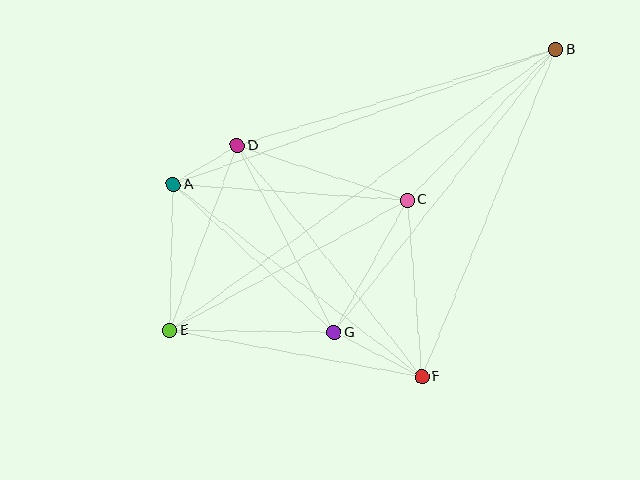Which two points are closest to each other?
Points A and D are closest to each other.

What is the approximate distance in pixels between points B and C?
The distance between B and C is approximately 211 pixels.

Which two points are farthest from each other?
Points B and E are farthest from each other.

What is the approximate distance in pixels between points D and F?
The distance between D and F is approximately 296 pixels.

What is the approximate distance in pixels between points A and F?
The distance between A and F is approximately 314 pixels.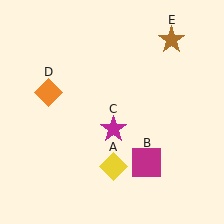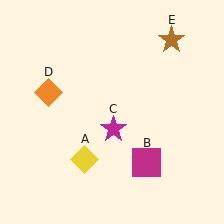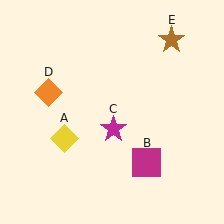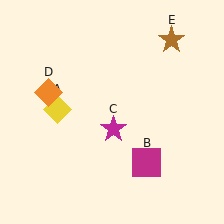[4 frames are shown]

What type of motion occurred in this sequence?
The yellow diamond (object A) rotated clockwise around the center of the scene.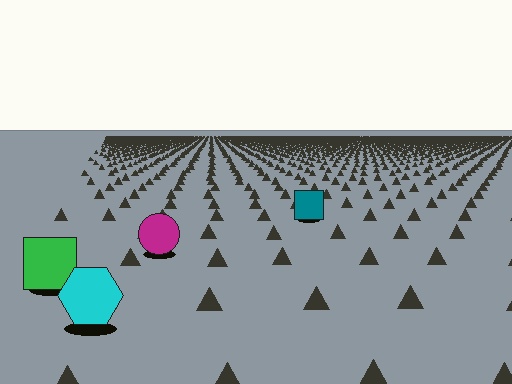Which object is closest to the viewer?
The cyan hexagon is closest. The texture marks near it are larger and more spread out.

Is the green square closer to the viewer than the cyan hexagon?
No. The cyan hexagon is closer — you can tell from the texture gradient: the ground texture is coarser near it.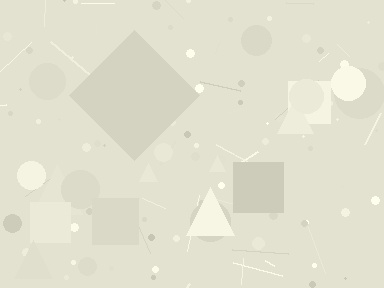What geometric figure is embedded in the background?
A diamond is embedded in the background.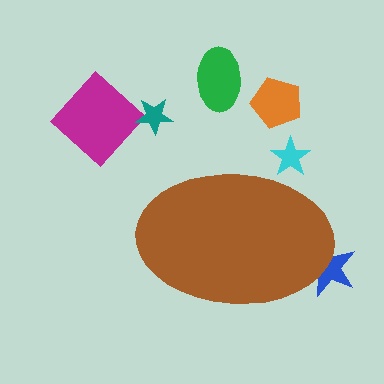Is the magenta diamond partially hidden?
No, the magenta diamond is fully visible.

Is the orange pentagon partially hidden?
No, the orange pentagon is fully visible.